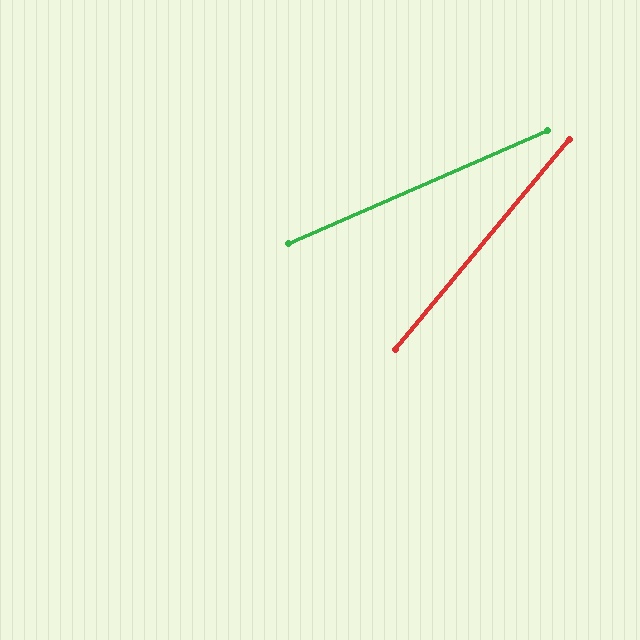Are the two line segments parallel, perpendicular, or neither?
Neither parallel nor perpendicular — they differ by about 27°.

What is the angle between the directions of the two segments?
Approximately 27 degrees.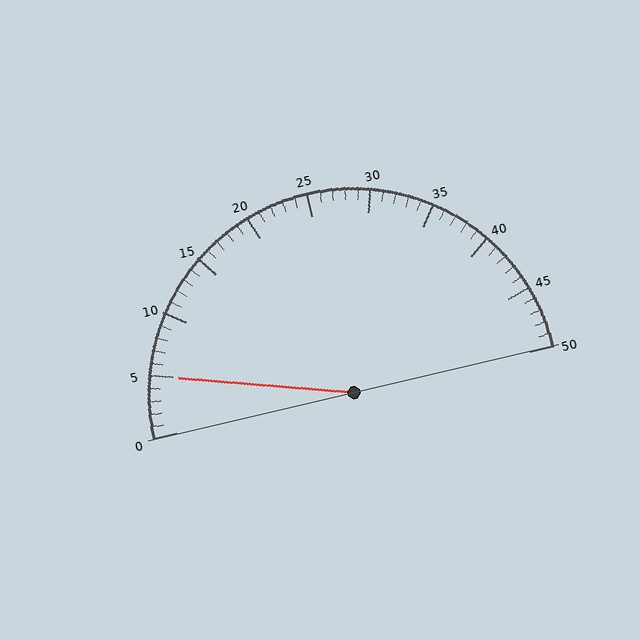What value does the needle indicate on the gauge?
The needle indicates approximately 5.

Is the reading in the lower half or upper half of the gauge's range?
The reading is in the lower half of the range (0 to 50).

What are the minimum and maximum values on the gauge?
The gauge ranges from 0 to 50.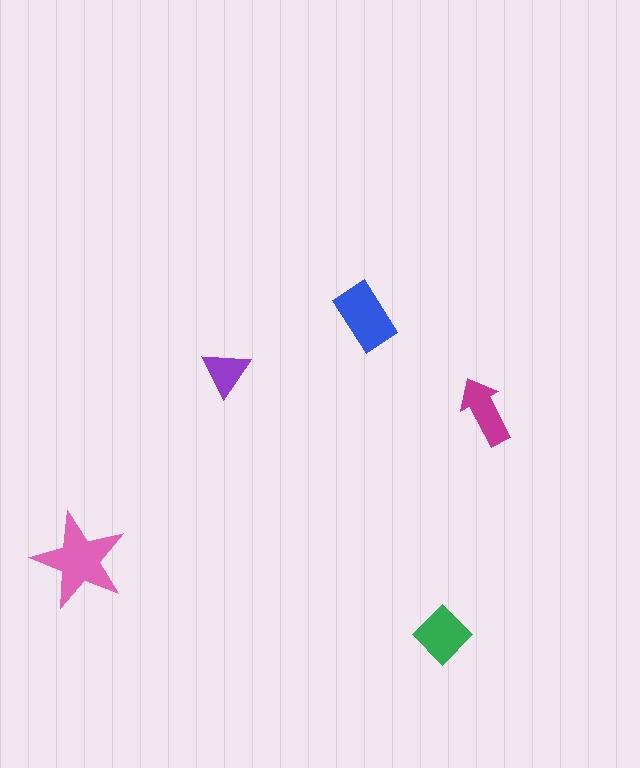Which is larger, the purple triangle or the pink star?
The pink star.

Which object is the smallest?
The purple triangle.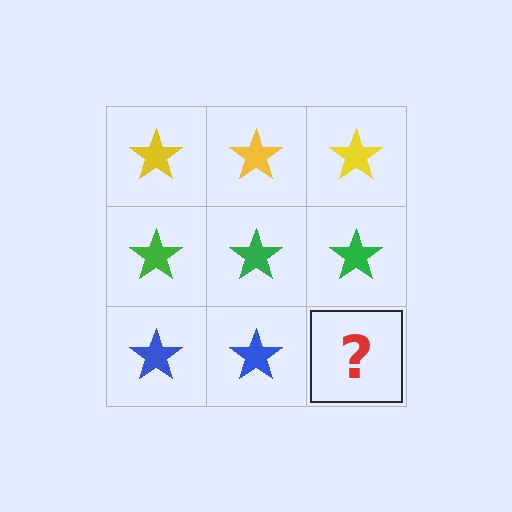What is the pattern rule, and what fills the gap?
The rule is that each row has a consistent color. The gap should be filled with a blue star.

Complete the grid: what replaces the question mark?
The question mark should be replaced with a blue star.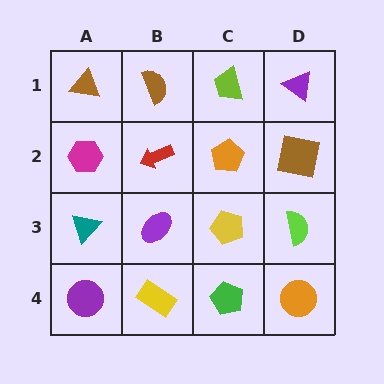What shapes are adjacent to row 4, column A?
A teal triangle (row 3, column A), a yellow rectangle (row 4, column B).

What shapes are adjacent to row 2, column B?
A brown semicircle (row 1, column B), a purple ellipse (row 3, column B), a magenta hexagon (row 2, column A), an orange pentagon (row 2, column C).